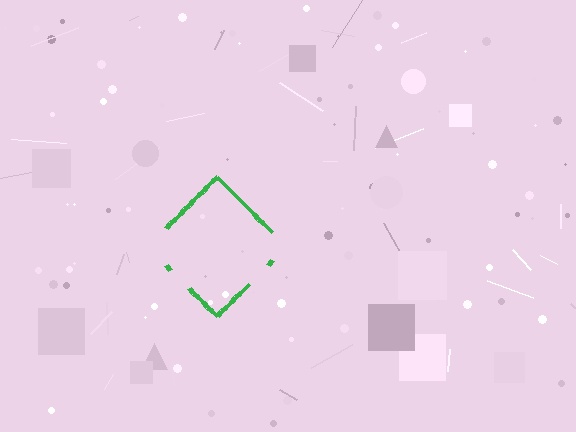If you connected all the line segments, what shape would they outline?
They would outline a diamond.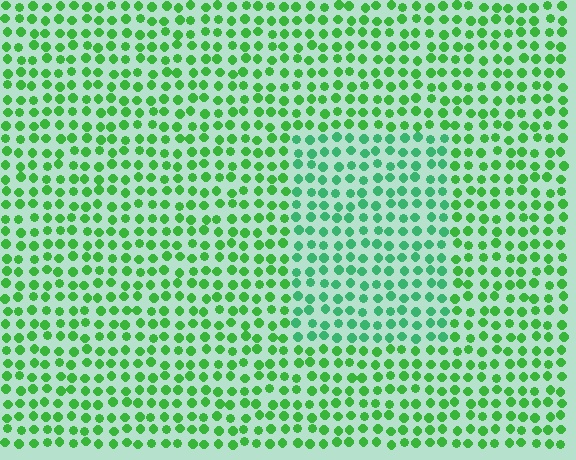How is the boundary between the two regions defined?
The boundary is defined purely by a slight shift in hue (about 26 degrees). Spacing, size, and orientation are identical on both sides.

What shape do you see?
I see a rectangle.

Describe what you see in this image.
The image is filled with small green elements in a uniform arrangement. A rectangle-shaped region is visible where the elements are tinted to a slightly different hue, forming a subtle color boundary.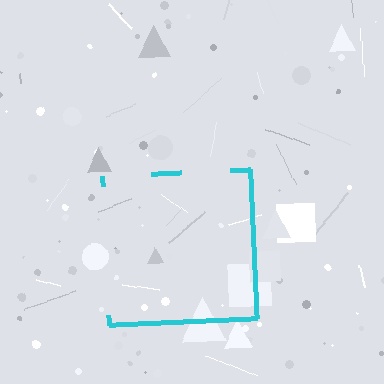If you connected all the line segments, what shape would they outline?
They would outline a square.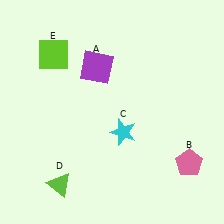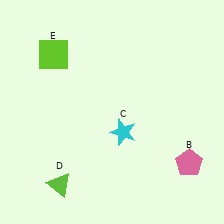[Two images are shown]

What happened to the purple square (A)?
The purple square (A) was removed in Image 2. It was in the top-left area of Image 1.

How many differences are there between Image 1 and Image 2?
There is 1 difference between the two images.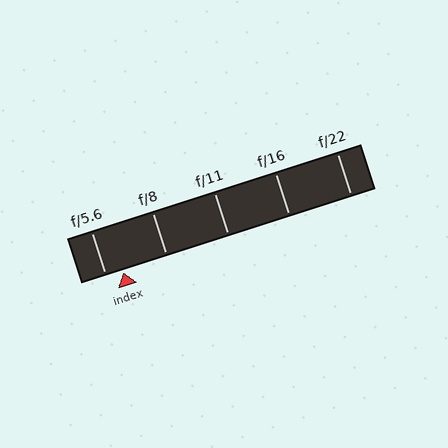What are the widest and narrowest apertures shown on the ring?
The widest aperture shown is f/5.6 and the narrowest is f/22.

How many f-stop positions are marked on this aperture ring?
There are 5 f-stop positions marked.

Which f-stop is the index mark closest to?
The index mark is closest to f/5.6.